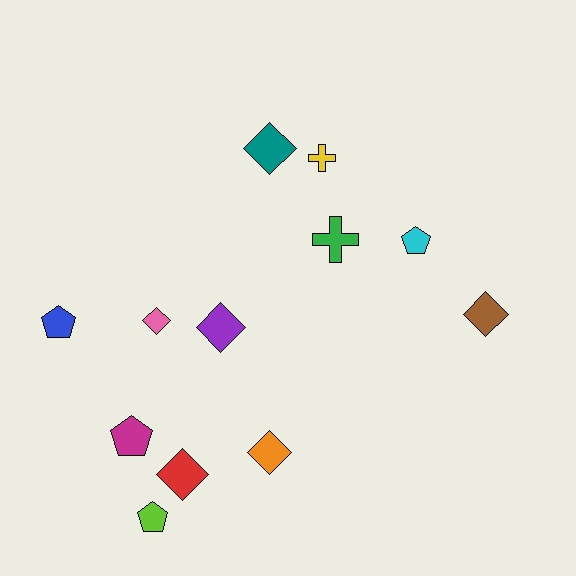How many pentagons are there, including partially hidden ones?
There are 4 pentagons.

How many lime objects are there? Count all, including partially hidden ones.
There is 1 lime object.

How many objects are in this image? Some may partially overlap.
There are 12 objects.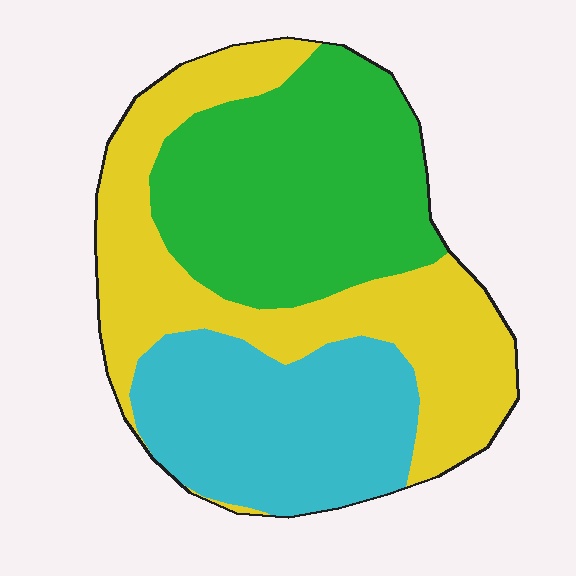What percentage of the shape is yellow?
Yellow covers about 35% of the shape.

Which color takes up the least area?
Cyan, at roughly 30%.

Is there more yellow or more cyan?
Yellow.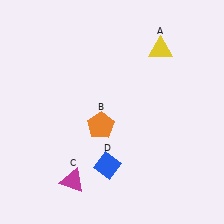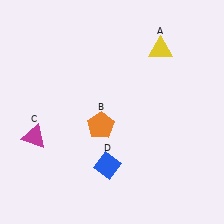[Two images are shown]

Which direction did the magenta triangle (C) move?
The magenta triangle (C) moved up.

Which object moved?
The magenta triangle (C) moved up.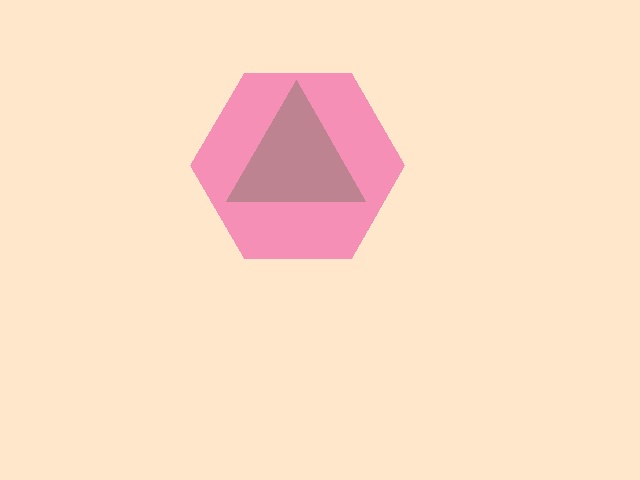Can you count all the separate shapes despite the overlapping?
Yes, there are 2 separate shapes.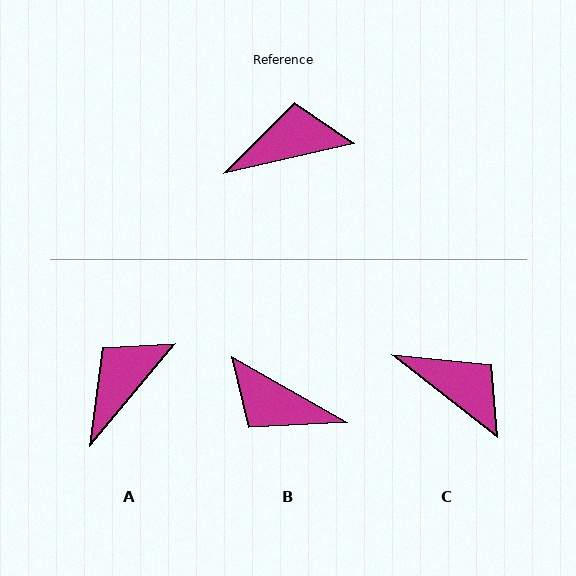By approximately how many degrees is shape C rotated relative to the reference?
Approximately 51 degrees clockwise.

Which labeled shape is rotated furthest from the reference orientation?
B, about 138 degrees away.